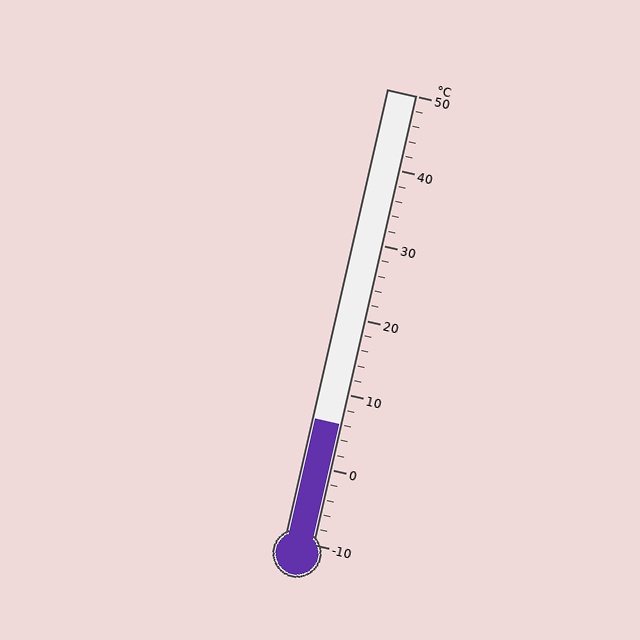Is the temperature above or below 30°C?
The temperature is below 30°C.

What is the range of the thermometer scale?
The thermometer scale ranges from -10°C to 50°C.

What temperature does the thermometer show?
The thermometer shows approximately 6°C.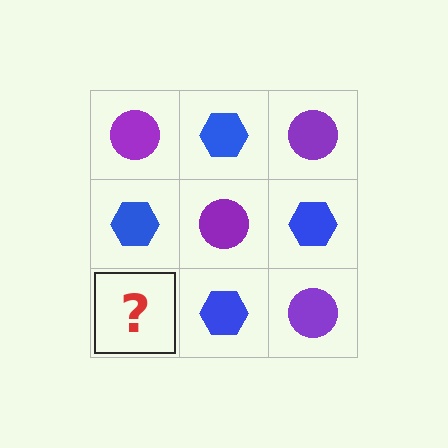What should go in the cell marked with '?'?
The missing cell should contain a purple circle.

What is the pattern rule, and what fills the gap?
The rule is that it alternates purple circle and blue hexagon in a checkerboard pattern. The gap should be filled with a purple circle.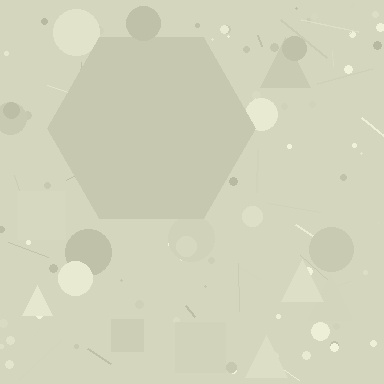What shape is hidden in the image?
A hexagon is hidden in the image.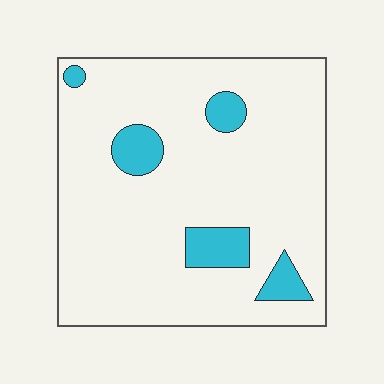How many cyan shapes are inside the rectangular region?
5.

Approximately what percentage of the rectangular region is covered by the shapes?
Approximately 10%.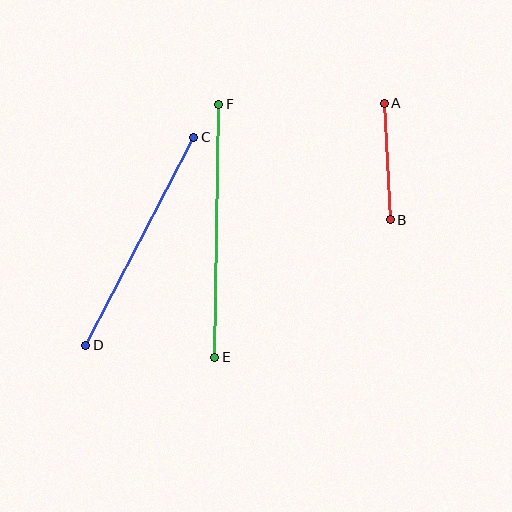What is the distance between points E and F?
The distance is approximately 253 pixels.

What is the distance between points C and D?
The distance is approximately 234 pixels.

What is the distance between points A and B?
The distance is approximately 116 pixels.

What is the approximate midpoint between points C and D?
The midpoint is at approximately (140, 241) pixels.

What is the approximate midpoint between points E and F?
The midpoint is at approximately (217, 231) pixels.